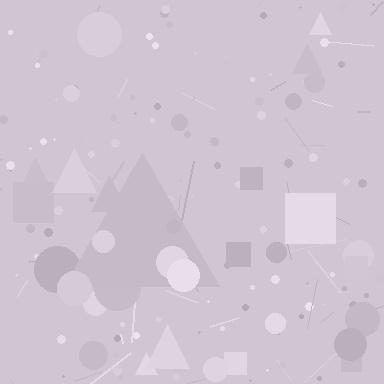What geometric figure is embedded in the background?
A triangle is embedded in the background.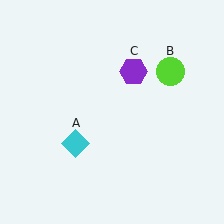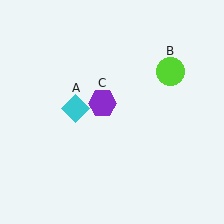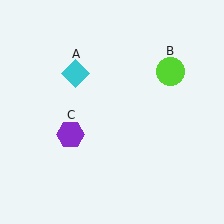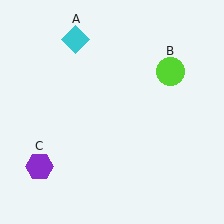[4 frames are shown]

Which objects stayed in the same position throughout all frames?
Lime circle (object B) remained stationary.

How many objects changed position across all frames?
2 objects changed position: cyan diamond (object A), purple hexagon (object C).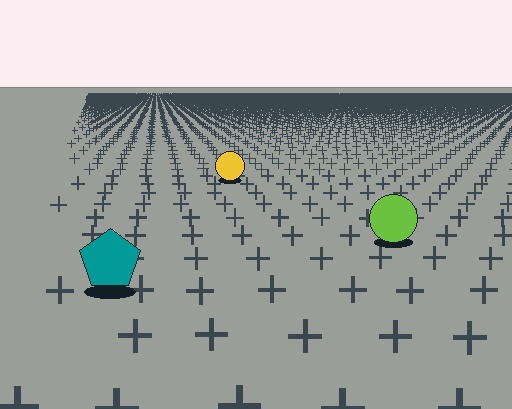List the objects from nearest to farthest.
From nearest to farthest: the teal pentagon, the lime circle, the yellow circle.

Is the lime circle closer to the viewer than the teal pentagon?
No. The teal pentagon is closer — you can tell from the texture gradient: the ground texture is coarser near it.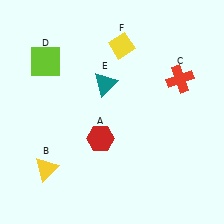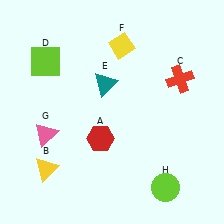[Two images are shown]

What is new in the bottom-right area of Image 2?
A lime circle (H) was added in the bottom-right area of Image 2.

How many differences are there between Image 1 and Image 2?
There are 2 differences between the two images.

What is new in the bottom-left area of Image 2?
A pink triangle (G) was added in the bottom-left area of Image 2.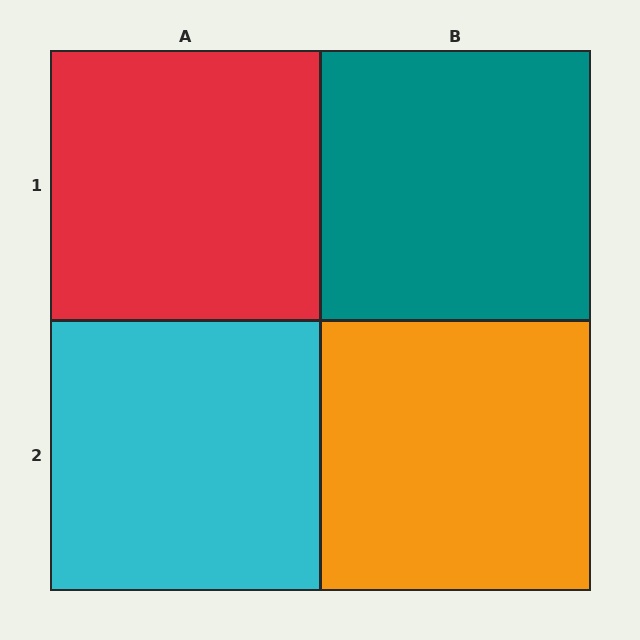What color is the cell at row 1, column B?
Teal.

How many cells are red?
1 cell is red.